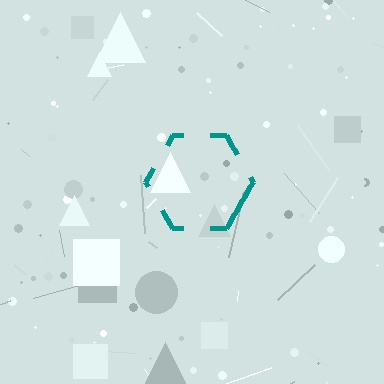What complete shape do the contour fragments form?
The contour fragments form a hexagon.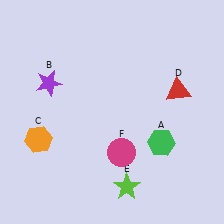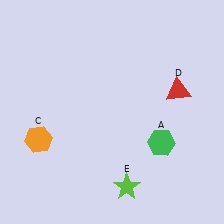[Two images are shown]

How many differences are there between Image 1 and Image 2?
There are 2 differences between the two images.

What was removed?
The purple star (B), the magenta circle (F) were removed in Image 2.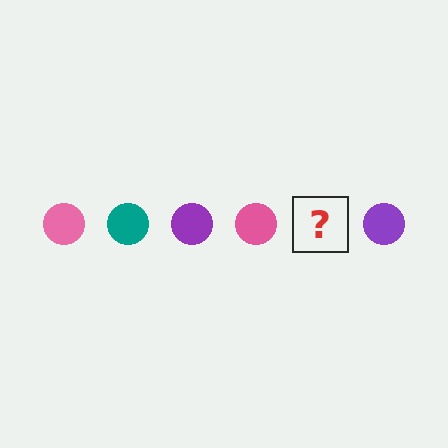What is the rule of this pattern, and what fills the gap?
The rule is that the pattern cycles through pink, teal, purple circles. The gap should be filled with a teal circle.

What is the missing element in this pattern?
The missing element is a teal circle.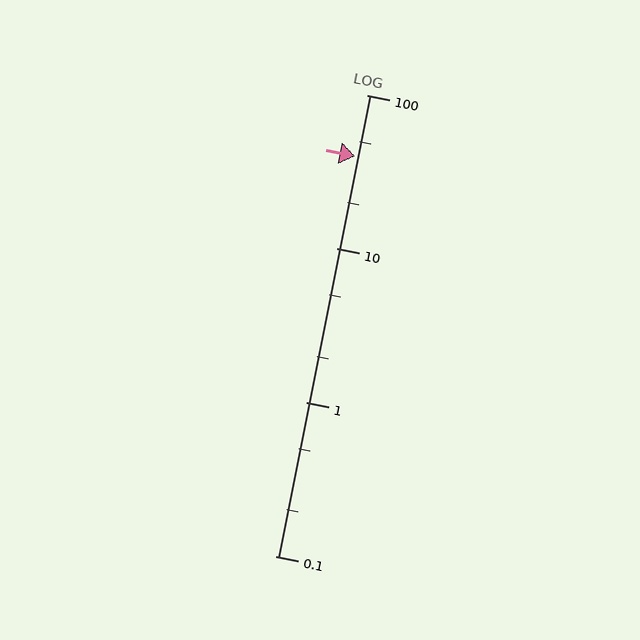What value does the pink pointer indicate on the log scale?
The pointer indicates approximately 40.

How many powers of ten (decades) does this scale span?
The scale spans 3 decades, from 0.1 to 100.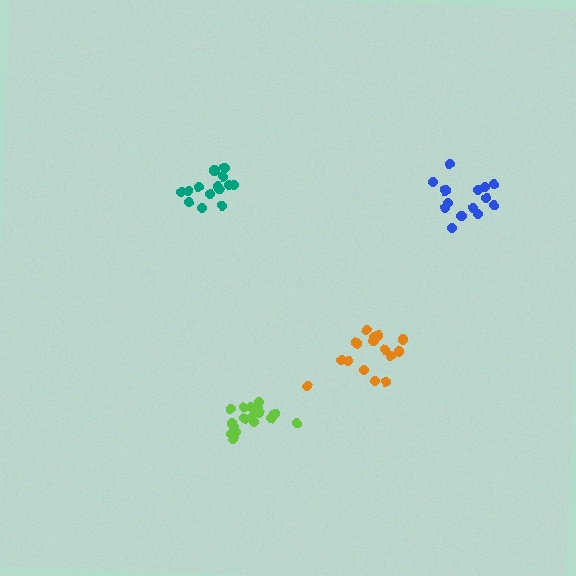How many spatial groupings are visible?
There are 4 spatial groupings.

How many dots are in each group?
Group 1: 14 dots, Group 2: 15 dots, Group 3: 14 dots, Group 4: 18 dots (61 total).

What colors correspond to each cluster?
The clusters are colored: teal, orange, blue, lime.